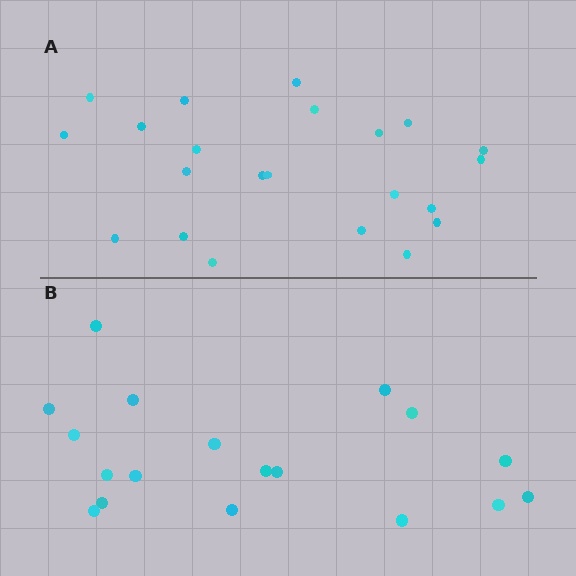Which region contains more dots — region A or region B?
Region A (the top region) has more dots.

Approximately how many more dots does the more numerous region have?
Region A has about 4 more dots than region B.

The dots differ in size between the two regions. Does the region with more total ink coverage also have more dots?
No. Region B has more total ink coverage because its dots are larger, but region A actually contains more individual dots. Total area can be misleading — the number of items is what matters here.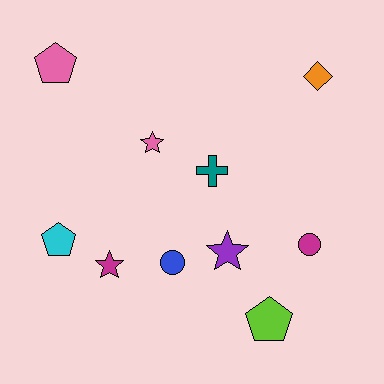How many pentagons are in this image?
There are 3 pentagons.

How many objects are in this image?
There are 10 objects.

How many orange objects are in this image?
There is 1 orange object.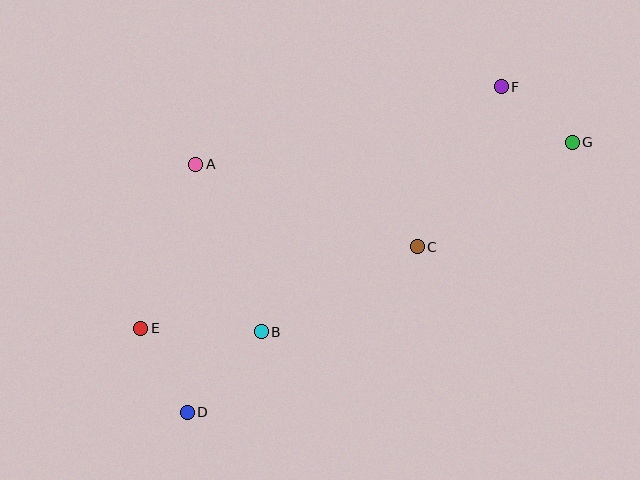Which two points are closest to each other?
Points F and G are closest to each other.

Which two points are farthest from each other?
Points D and G are farthest from each other.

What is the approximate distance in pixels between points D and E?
The distance between D and E is approximately 96 pixels.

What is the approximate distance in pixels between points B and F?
The distance between B and F is approximately 343 pixels.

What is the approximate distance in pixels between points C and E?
The distance between C and E is approximately 288 pixels.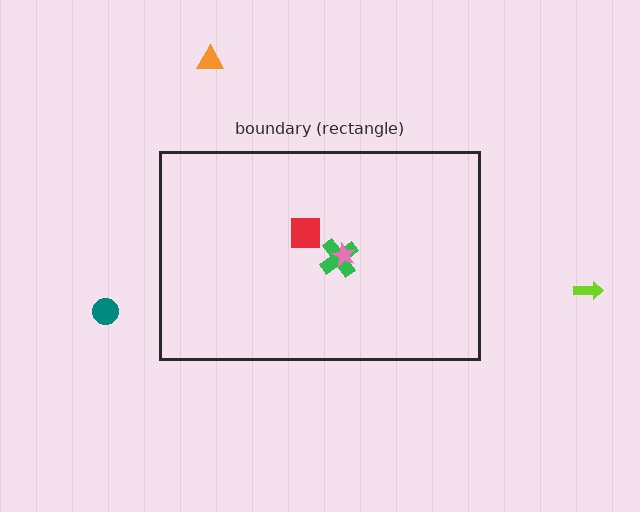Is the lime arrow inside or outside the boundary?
Outside.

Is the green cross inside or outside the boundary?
Inside.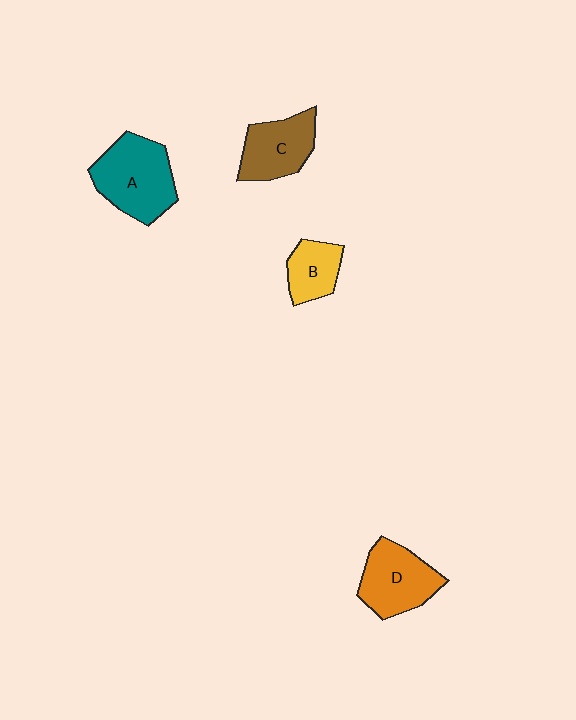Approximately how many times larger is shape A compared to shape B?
Approximately 1.9 times.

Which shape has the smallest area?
Shape B (yellow).